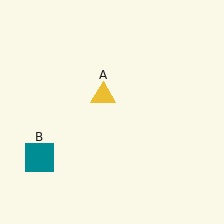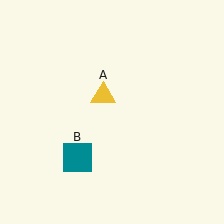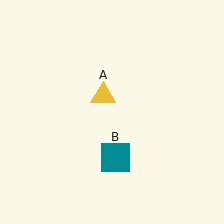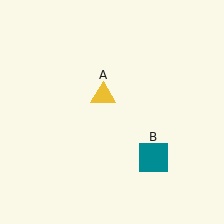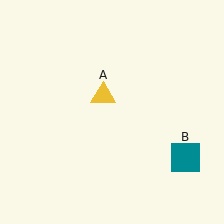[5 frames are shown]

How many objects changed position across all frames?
1 object changed position: teal square (object B).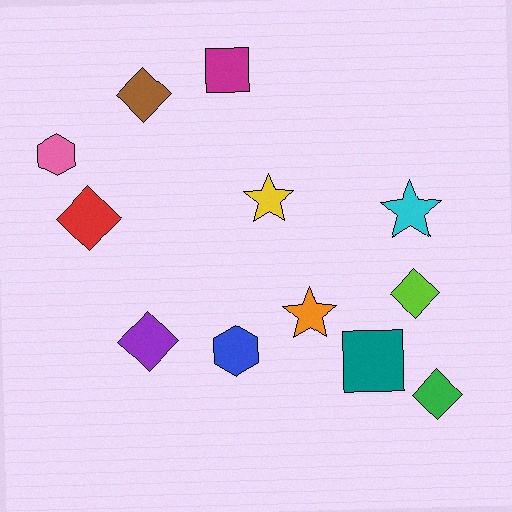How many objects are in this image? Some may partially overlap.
There are 12 objects.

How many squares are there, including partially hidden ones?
There are 2 squares.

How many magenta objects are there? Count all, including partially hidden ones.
There is 1 magenta object.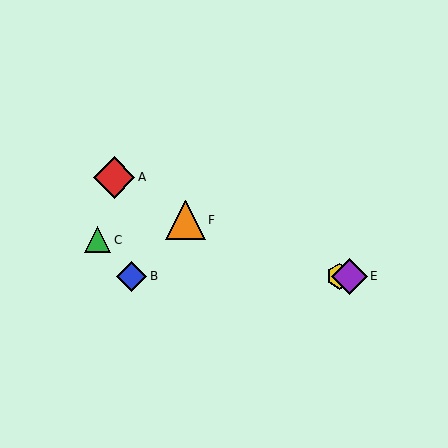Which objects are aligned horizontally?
Objects B, D, E are aligned horizontally.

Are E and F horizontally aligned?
No, E is at y≈276 and F is at y≈220.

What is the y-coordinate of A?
Object A is at y≈177.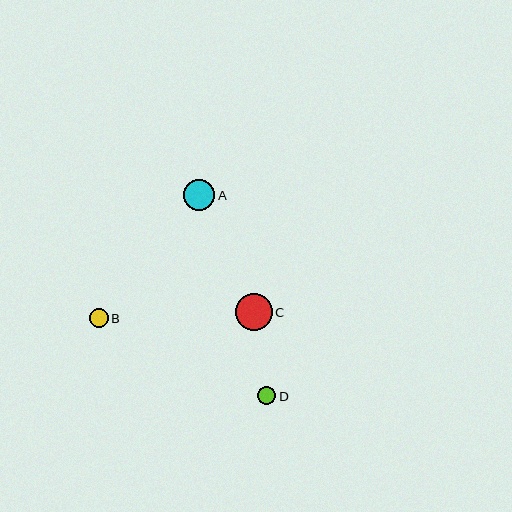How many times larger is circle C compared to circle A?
Circle C is approximately 1.2 times the size of circle A.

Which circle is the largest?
Circle C is the largest with a size of approximately 37 pixels.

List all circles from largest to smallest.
From largest to smallest: C, A, B, D.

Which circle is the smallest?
Circle D is the smallest with a size of approximately 18 pixels.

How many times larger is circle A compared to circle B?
Circle A is approximately 1.7 times the size of circle B.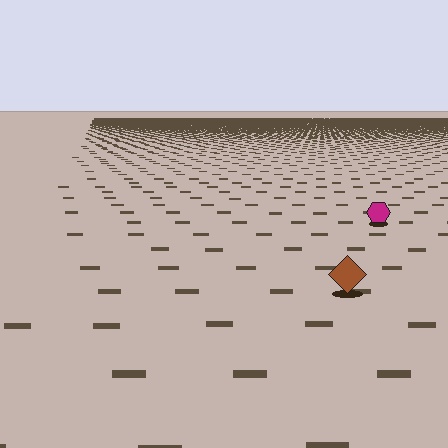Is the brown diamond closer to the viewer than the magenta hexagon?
Yes. The brown diamond is closer — you can tell from the texture gradient: the ground texture is coarser near it.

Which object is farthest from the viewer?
The magenta hexagon is farthest from the viewer. It appears smaller and the ground texture around it is denser.